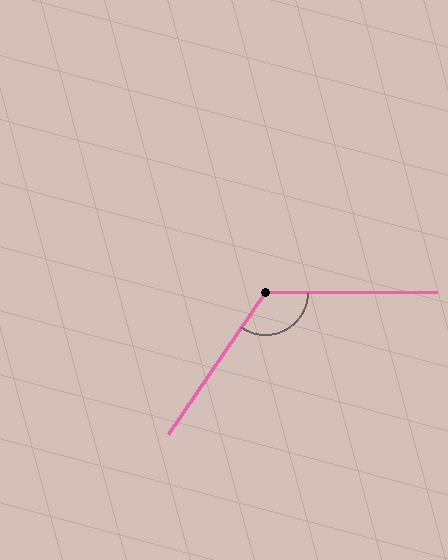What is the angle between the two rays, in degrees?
Approximately 124 degrees.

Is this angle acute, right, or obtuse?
It is obtuse.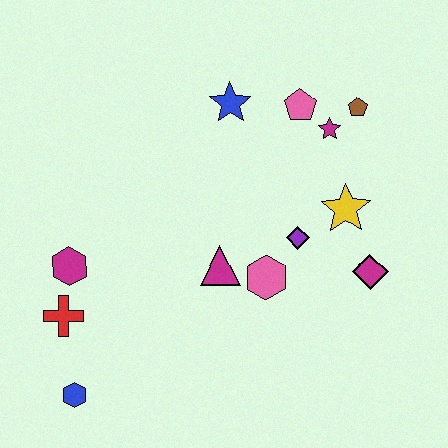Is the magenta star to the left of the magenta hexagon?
No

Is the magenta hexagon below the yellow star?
Yes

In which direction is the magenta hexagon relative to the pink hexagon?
The magenta hexagon is to the left of the pink hexagon.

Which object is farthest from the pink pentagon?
The blue hexagon is farthest from the pink pentagon.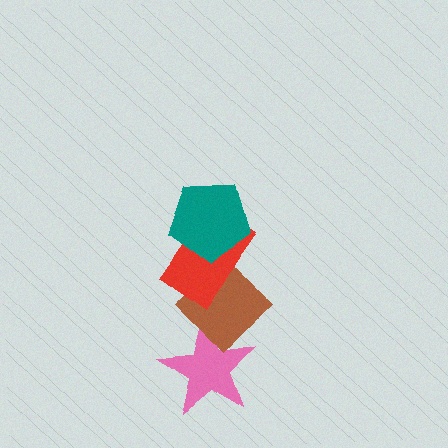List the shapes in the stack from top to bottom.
From top to bottom: the teal pentagon, the red rectangle, the brown diamond, the pink star.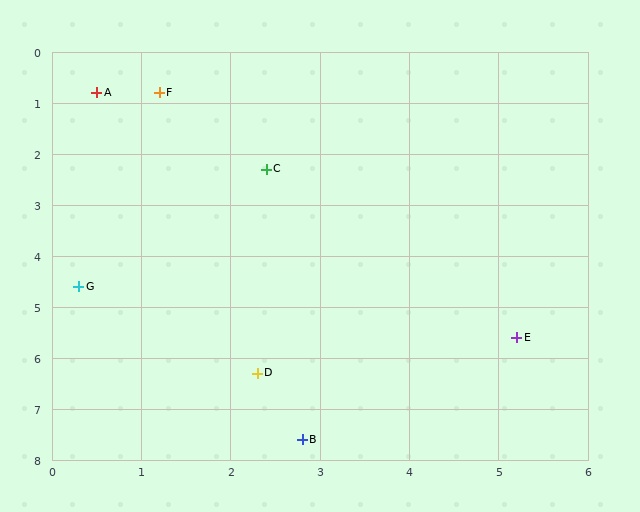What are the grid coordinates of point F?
Point F is at approximately (1.2, 0.8).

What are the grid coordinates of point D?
Point D is at approximately (2.3, 6.3).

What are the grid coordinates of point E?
Point E is at approximately (5.2, 5.6).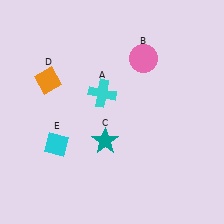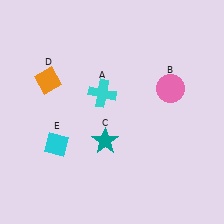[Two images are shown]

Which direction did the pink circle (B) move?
The pink circle (B) moved down.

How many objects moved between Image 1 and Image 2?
1 object moved between the two images.